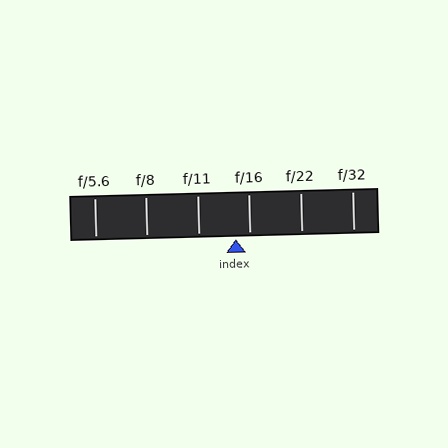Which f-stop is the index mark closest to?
The index mark is closest to f/16.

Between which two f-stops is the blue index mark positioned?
The index mark is between f/11 and f/16.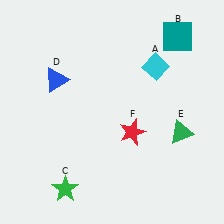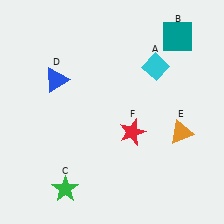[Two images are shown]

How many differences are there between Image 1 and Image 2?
There is 1 difference between the two images.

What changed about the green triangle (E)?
In Image 1, E is green. In Image 2, it changed to orange.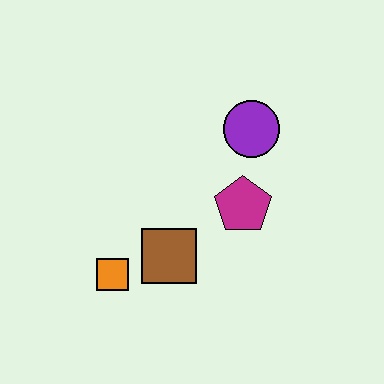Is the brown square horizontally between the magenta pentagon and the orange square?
Yes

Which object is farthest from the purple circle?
The orange square is farthest from the purple circle.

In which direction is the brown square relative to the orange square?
The brown square is to the right of the orange square.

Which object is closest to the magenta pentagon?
The purple circle is closest to the magenta pentagon.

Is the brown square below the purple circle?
Yes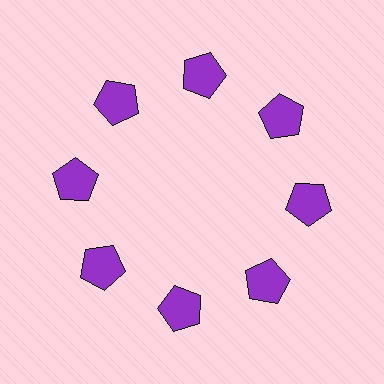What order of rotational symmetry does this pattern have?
This pattern has 8-fold rotational symmetry.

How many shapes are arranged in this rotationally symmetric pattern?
There are 8 shapes, arranged in 8 groups of 1.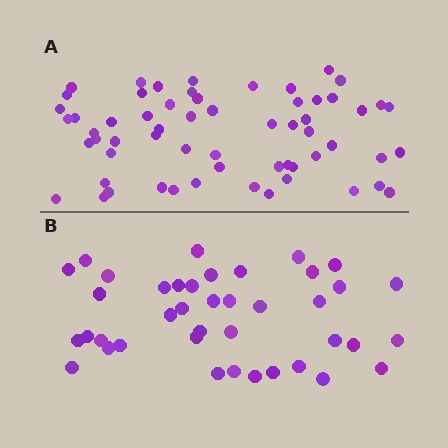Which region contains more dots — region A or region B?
Region A (the top region) has more dots.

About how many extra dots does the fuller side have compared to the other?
Region A has approximately 20 more dots than region B.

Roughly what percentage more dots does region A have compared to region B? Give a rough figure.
About 50% more.